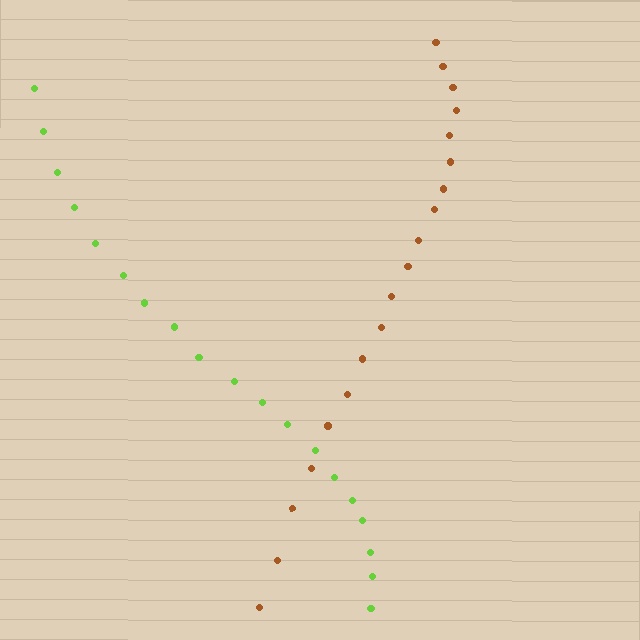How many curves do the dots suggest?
There are 2 distinct paths.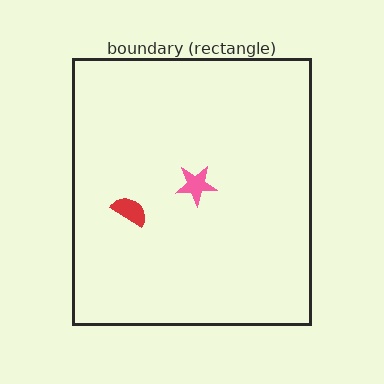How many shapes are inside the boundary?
2 inside, 0 outside.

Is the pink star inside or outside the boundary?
Inside.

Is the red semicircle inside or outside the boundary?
Inside.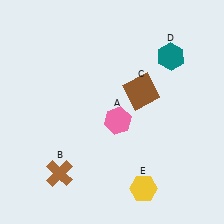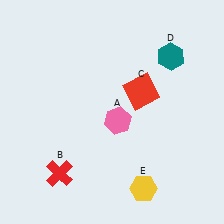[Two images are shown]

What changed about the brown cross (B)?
In Image 1, B is brown. In Image 2, it changed to red.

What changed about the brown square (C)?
In Image 1, C is brown. In Image 2, it changed to red.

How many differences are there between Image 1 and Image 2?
There are 2 differences between the two images.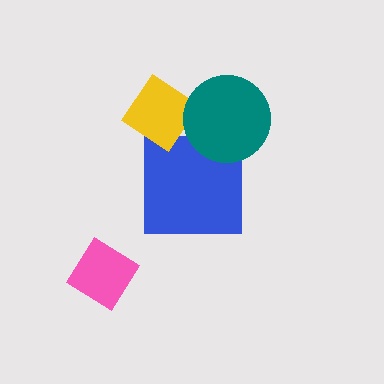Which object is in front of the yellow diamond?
The teal circle is in front of the yellow diamond.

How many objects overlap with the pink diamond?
0 objects overlap with the pink diamond.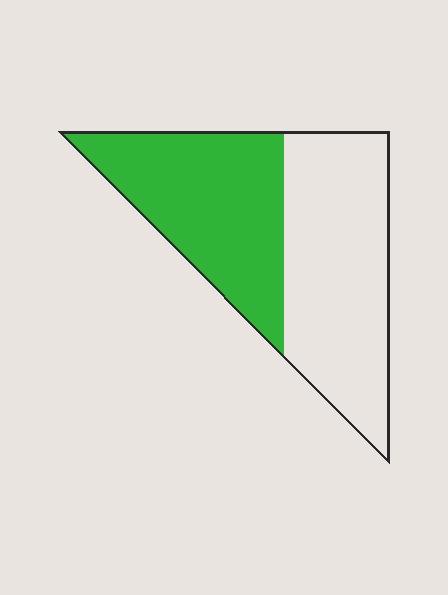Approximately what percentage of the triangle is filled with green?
Approximately 45%.